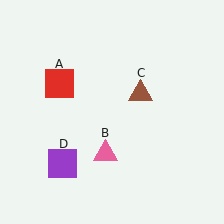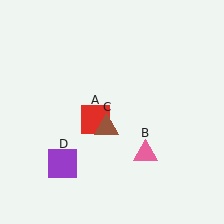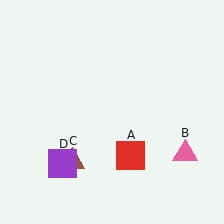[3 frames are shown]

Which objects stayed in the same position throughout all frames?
Purple square (object D) remained stationary.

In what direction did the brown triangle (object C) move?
The brown triangle (object C) moved down and to the left.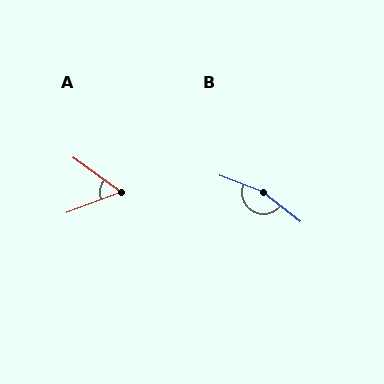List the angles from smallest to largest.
A (56°), B (164°).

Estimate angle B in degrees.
Approximately 164 degrees.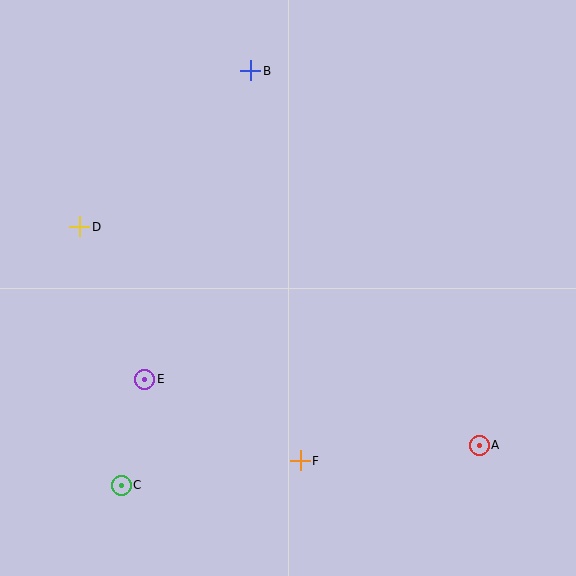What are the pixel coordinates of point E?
Point E is at (145, 379).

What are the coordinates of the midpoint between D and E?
The midpoint between D and E is at (112, 303).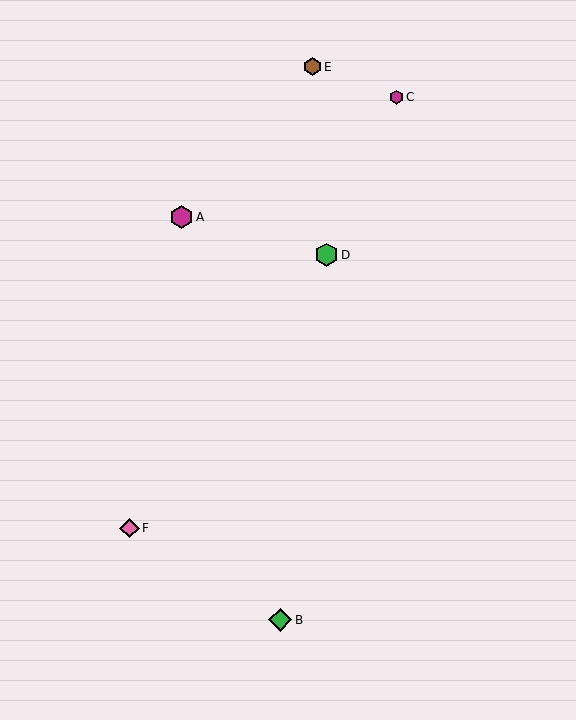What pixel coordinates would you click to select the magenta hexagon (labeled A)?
Click at (182, 217) to select the magenta hexagon A.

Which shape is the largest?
The green hexagon (labeled D) is the largest.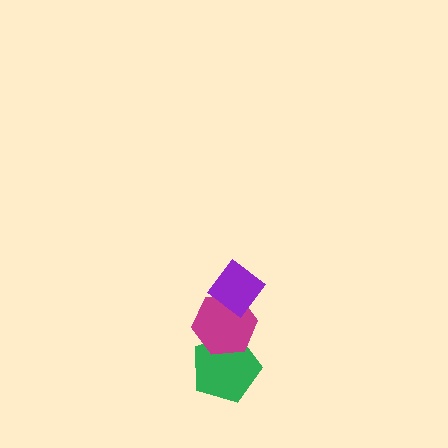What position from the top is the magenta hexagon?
The magenta hexagon is 2nd from the top.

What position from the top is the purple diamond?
The purple diamond is 1st from the top.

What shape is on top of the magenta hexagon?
The purple diamond is on top of the magenta hexagon.